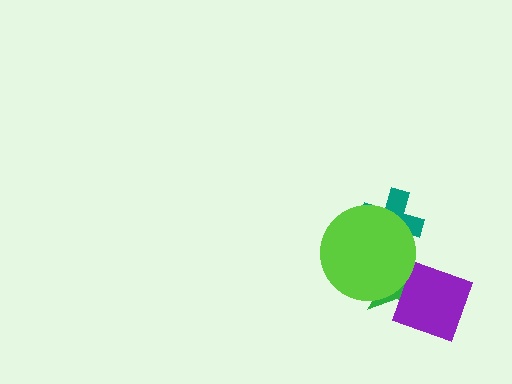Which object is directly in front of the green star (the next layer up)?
The teal cross is directly in front of the green star.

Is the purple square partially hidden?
No, no other shape covers it.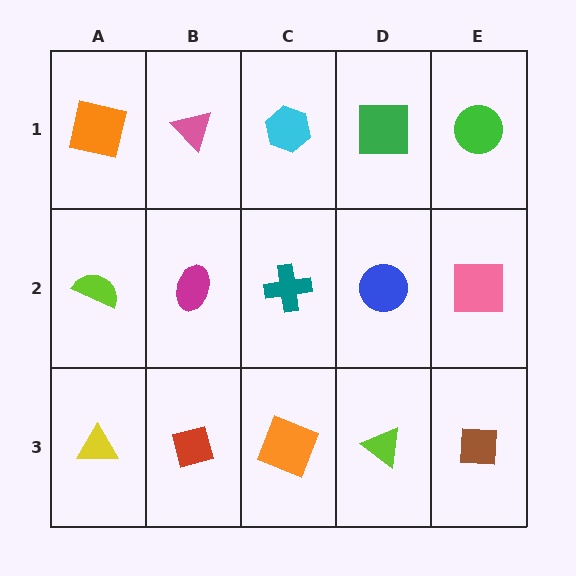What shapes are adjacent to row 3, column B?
A magenta ellipse (row 2, column B), a yellow triangle (row 3, column A), an orange square (row 3, column C).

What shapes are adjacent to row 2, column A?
An orange square (row 1, column A), a yellow triangle (row 3, column A), a magenta ellipse (row 2, column B).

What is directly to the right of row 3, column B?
An orange square.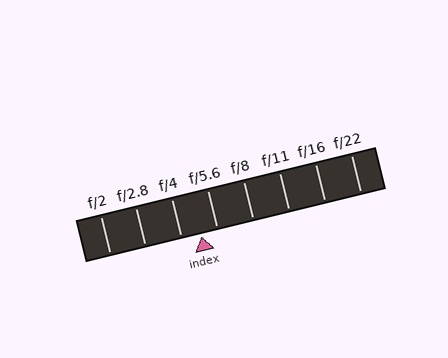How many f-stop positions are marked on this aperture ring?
There are 8 f-stop positions marked.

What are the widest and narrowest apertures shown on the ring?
The widest aperture shown is f/2 and the narrowest is f/22.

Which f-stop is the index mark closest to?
The index mark is closest to f/5.6.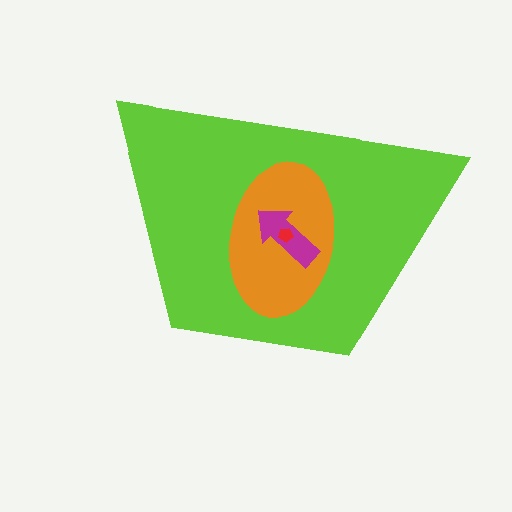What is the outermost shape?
The lime trapezoid.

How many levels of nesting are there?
4.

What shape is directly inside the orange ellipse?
The magenta arrow.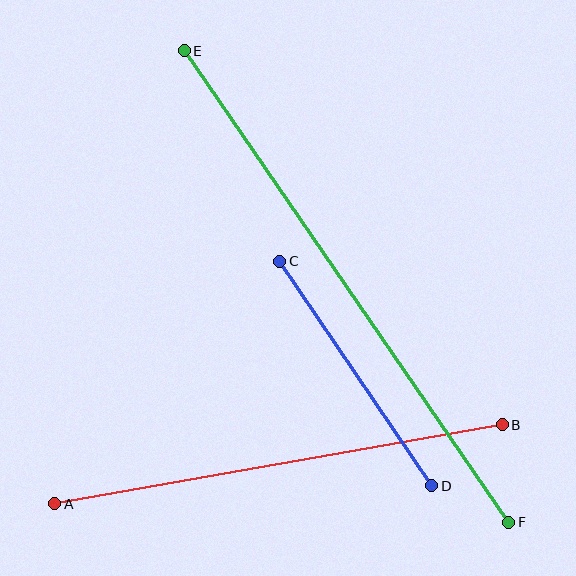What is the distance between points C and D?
The distance is approximately 271 pixels.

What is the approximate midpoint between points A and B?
The midpoint is at approximately (278, 464) pixels.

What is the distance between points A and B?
The distance is approximately 454 pixels.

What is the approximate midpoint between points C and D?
The midpoint is at approximately (356, 374) pixels.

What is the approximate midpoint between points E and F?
The midpoint is at approximately (346, 286) pixels.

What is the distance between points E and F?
The distance is approximately 572 pixels.